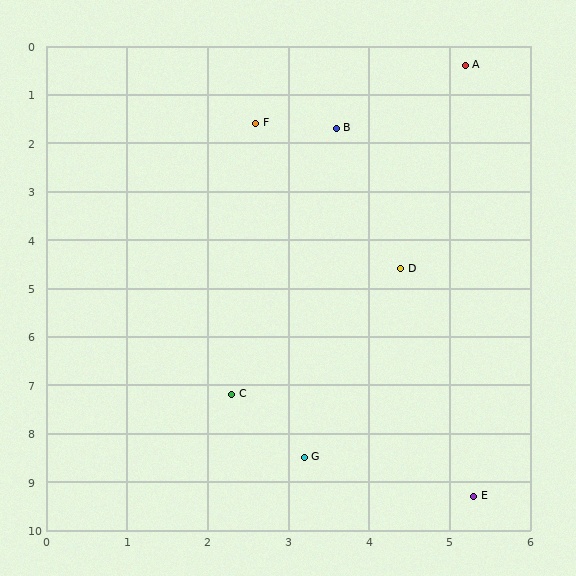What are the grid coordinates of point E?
Point E is at approximately (5.3, 9.3).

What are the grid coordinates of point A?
Point A is at approximately (5.2, 0.4).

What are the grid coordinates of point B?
Point B is at approximately (3.6, 1.7).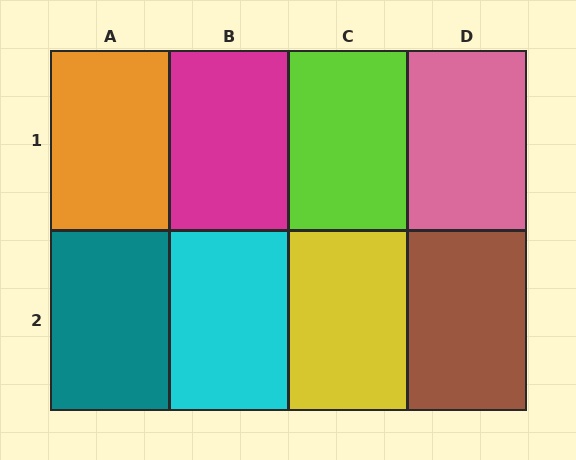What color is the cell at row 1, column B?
Magenta.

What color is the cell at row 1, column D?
Pink.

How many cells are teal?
1 cell is teal.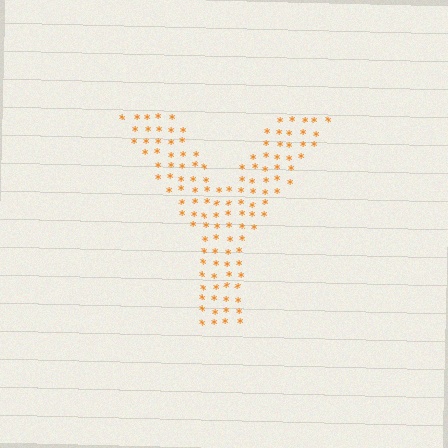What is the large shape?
The large shape is the letter Y.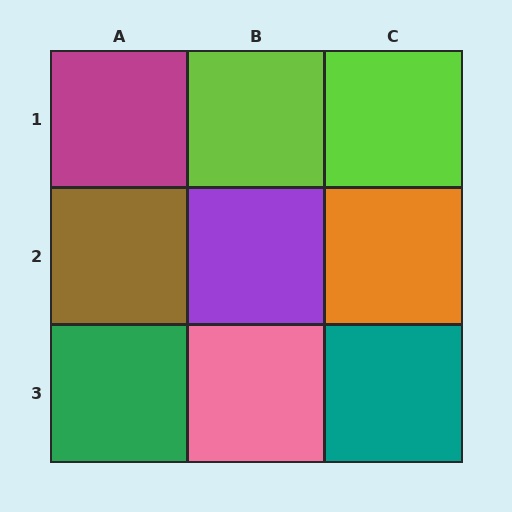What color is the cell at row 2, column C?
Orange.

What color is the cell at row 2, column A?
Brown.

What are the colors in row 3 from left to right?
Green, pink, teal.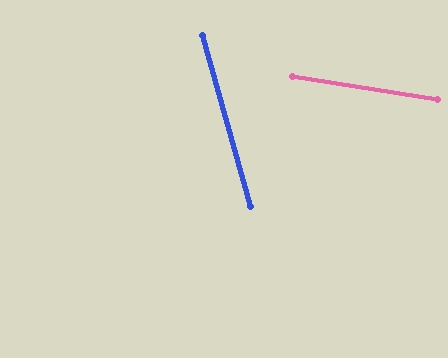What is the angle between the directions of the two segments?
Approximately 65 degrees.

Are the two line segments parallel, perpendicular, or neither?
Neither parallel nor perpendicular — they differ by about 65°.